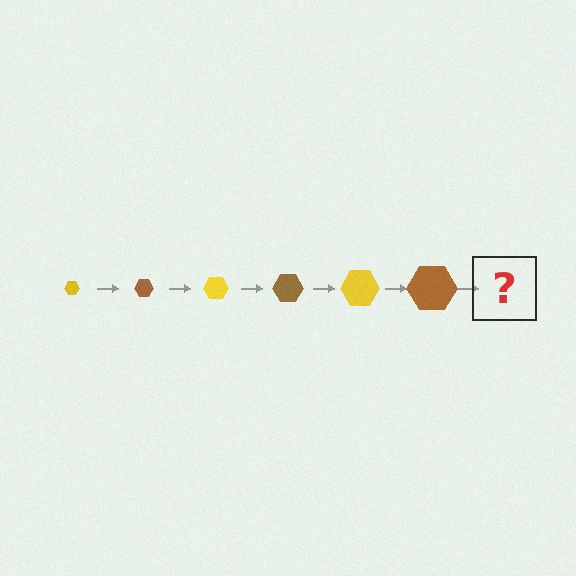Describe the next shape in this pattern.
It should be a yellow hexagon, larger than the previous one.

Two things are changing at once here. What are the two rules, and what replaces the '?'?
The two rules are that the hexagon grows larger each step and the color cycles through yellow and brown. The '?' should be a yellow hexagon, larger than the previous one.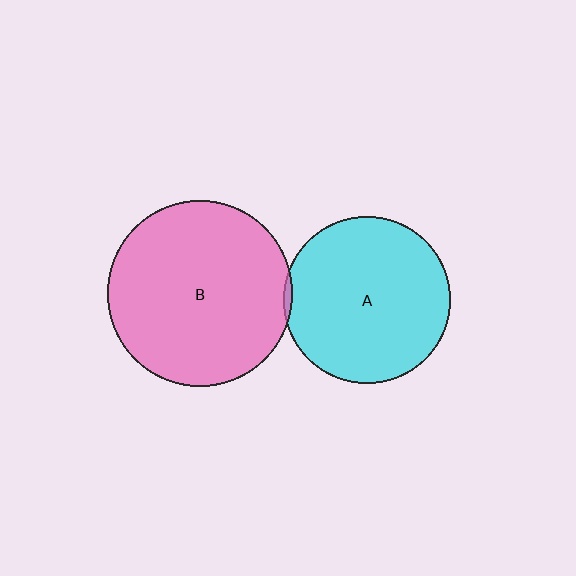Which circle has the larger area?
Circle B (pink).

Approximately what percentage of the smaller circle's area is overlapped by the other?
Approximately 5%.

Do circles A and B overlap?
Yes.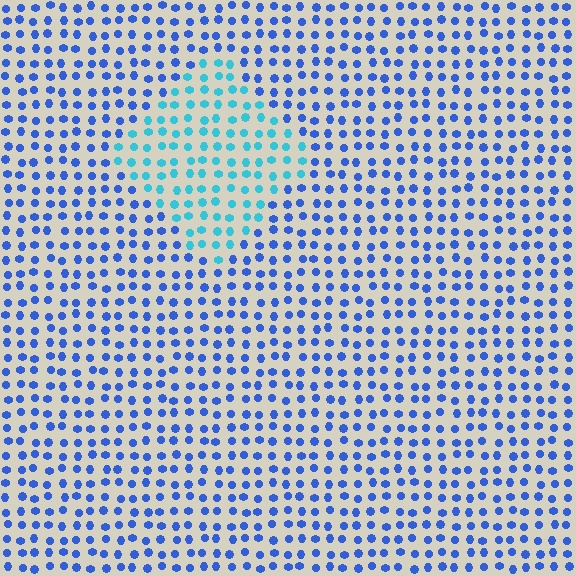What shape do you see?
I see a diamond.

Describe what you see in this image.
The image is filled with small blue elements in a uniform arrangement. A diamond-shaped region is visible where the elements are tinted to a slightly different hue, forming a subtle color boundary.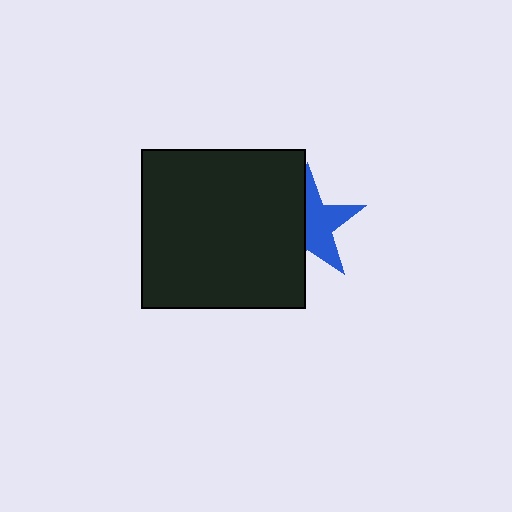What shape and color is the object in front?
The object in front is a black rectangle.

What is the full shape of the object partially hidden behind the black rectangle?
The partially hidden object is a blue star.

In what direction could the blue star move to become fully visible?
The blue star could move right. That would shift it out from behind the black rectangle entirely.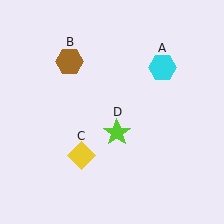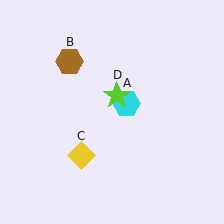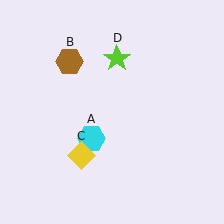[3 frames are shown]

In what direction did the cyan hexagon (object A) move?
The cyan hexagon (object A) moved down and to the left.